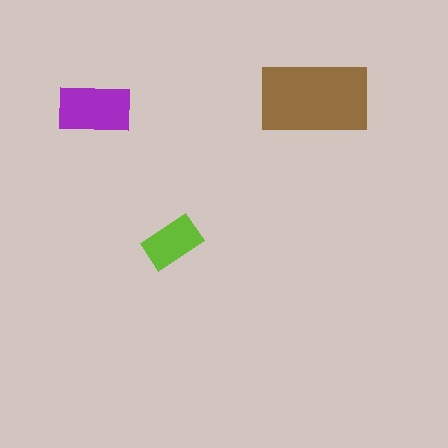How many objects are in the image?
There are 3 objects in the image.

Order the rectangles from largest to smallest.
the brown one, the purple one, the lime one.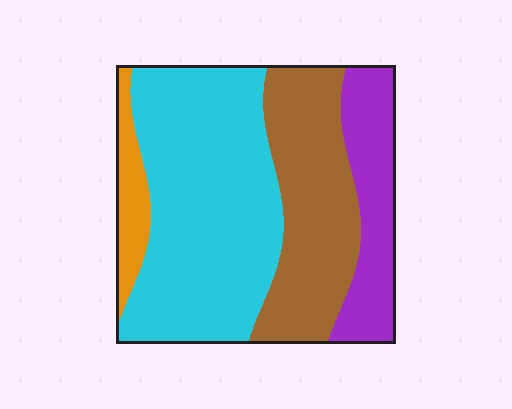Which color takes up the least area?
Orange, at roughly 10%.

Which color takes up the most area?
Cyan, at roughly 50%.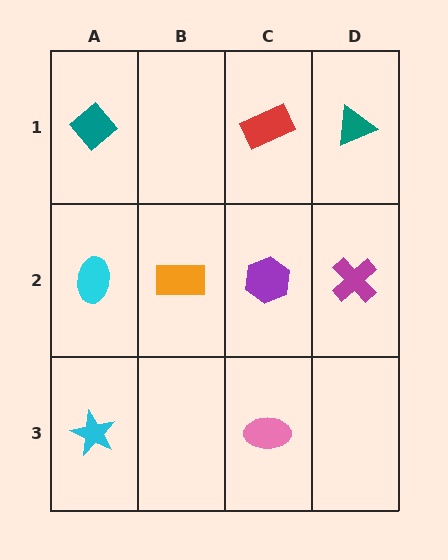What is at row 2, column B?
An orange rectangle.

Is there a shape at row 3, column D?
No, that cell is empty.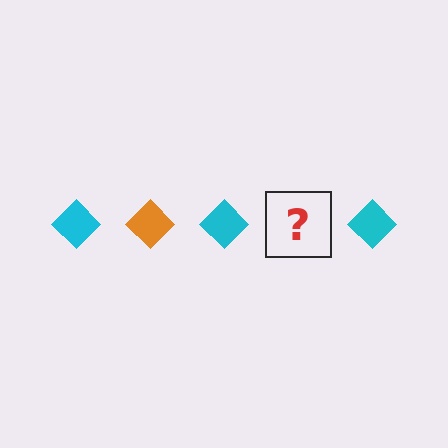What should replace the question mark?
The question mark should be replaced with an orange diamond.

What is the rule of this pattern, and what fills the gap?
The rule is that the pattern cycles through cyan, orange diamonds. The gap should be filled with an orange diamond.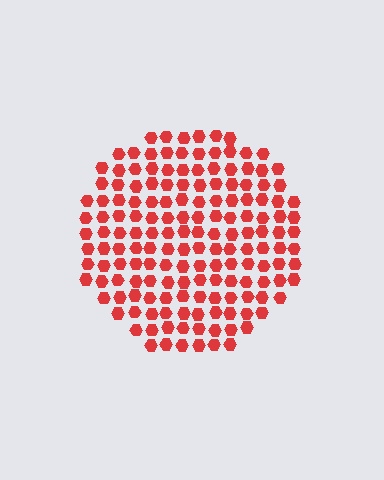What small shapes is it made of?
It is made of small hexagons.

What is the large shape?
The large shape is a circle.